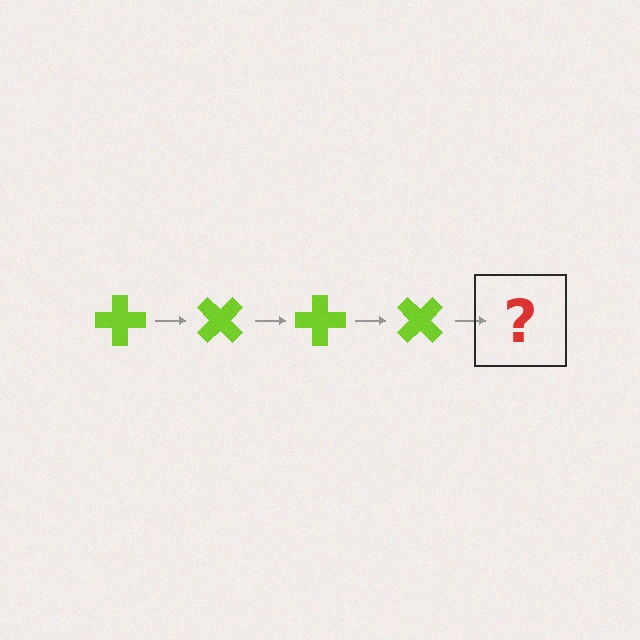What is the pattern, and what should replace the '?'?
The pattern is that the cross rotates 45 degrees each step. The '?' should be a lime cross rotated 180 degrees.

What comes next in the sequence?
The next element should be a lime cross rotated 180 degrees.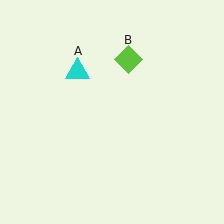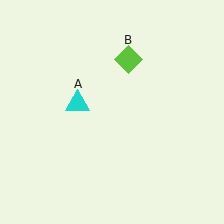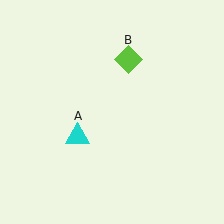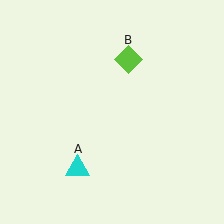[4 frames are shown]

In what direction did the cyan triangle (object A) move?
The cyan triangle (object A) moved down.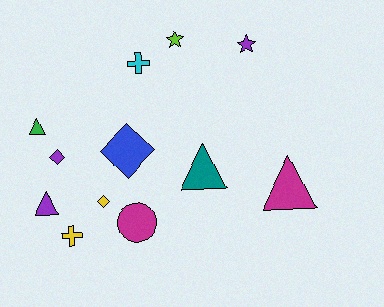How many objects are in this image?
There are 12 objects.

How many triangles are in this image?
There are 4 triangles.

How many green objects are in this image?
There is 1 green object.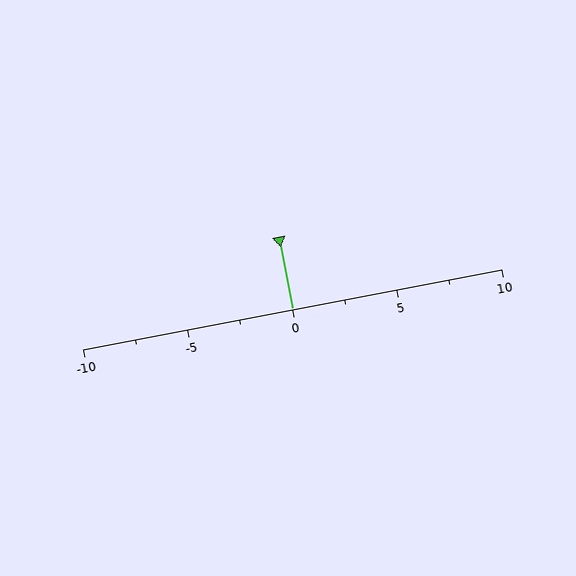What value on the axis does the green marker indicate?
The marker indicates approximately 0.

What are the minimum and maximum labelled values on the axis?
The axis runs from -10 to 10.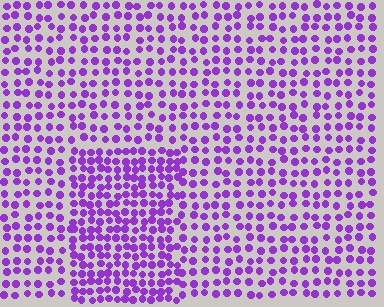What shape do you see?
I see a rectangle.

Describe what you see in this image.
The image contains small purple elements arranged at two different densities. A rectangle-shaped region is visible where the elements are more densely packed than the surrounding area.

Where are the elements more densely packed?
The elements are more densely packed inside the rectangle boundary.